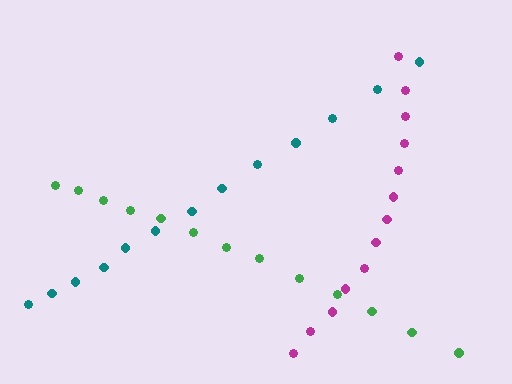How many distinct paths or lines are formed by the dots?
There are 3 distinct paths.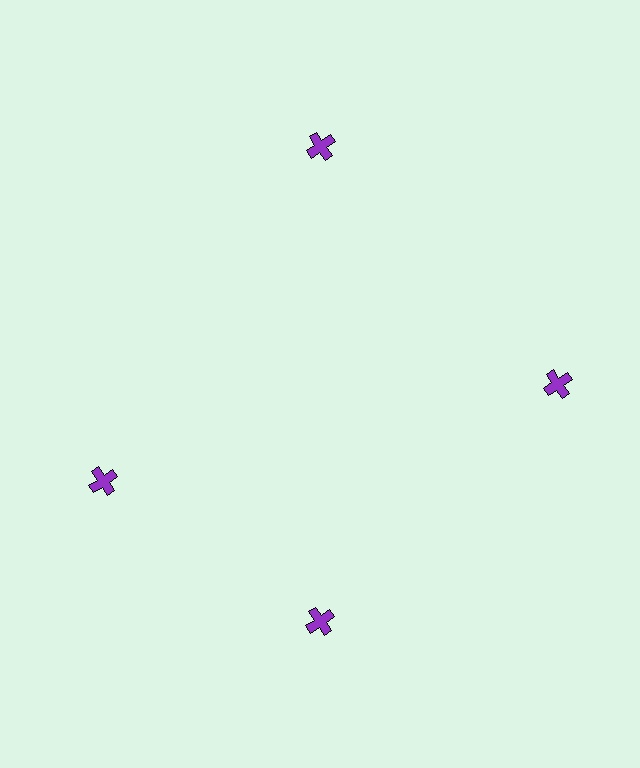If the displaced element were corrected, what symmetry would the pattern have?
It would have 4-fold rotational symmetry — the pattern would map onto itself every 90 degrees.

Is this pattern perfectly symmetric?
No. The 4 purple crosses are arranged in a ring, but one element near the 9 o'clock position is rotated out of alignment along the ring, breaking the 4-fold rotational symmetry.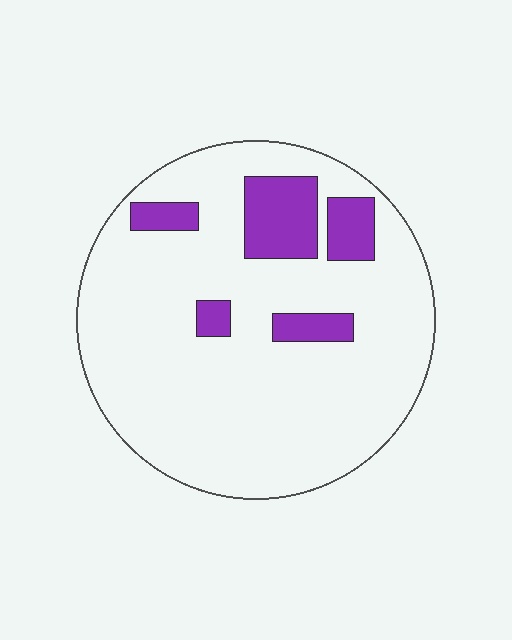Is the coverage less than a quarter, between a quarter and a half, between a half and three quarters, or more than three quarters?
Less than a quarter.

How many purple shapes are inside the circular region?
5.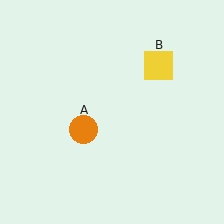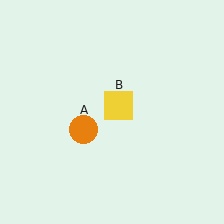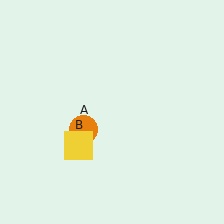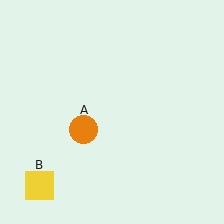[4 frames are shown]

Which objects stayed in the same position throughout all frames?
Orange circle (object A) remained stationary.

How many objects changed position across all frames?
1 object changed position: yellow square (object B).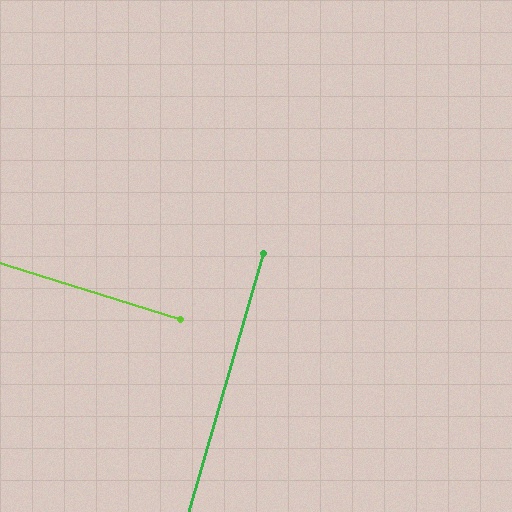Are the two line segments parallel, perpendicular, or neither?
Perpendicular — they meet at approximately 89°.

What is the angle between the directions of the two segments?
Approximately 89 degrees.